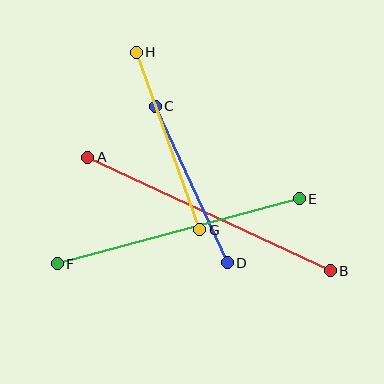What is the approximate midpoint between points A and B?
The midpoint is at approximately (209, 214) pixels.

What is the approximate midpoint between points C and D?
The midpoint is at approximately (191, 185) pixels.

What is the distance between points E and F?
The distance is approximately 251 pixels.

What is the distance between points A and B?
The distance is approximately 268 pixels.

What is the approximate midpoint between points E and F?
The midpoint is at approximately (178, 231) pixels.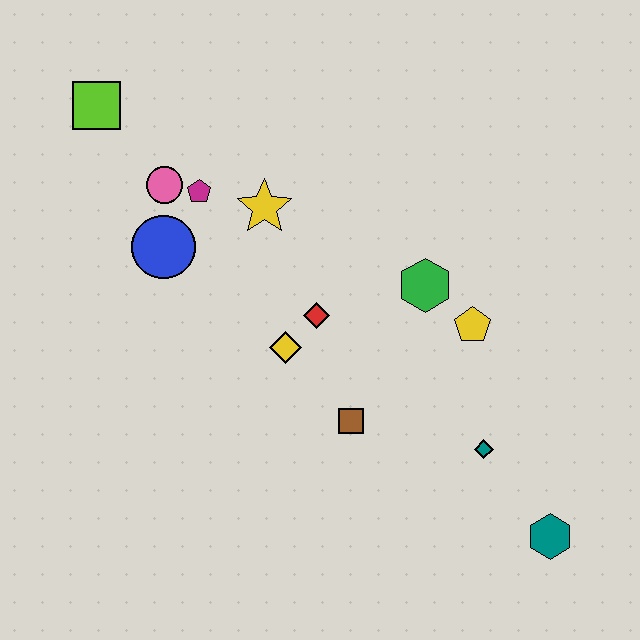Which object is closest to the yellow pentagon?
The green hexagon is closest to the yellow pentagon.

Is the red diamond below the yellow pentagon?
No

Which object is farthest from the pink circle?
The teal hexagon is farthest from the pink circle.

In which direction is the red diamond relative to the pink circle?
The red diamond is to the right of the pink circle.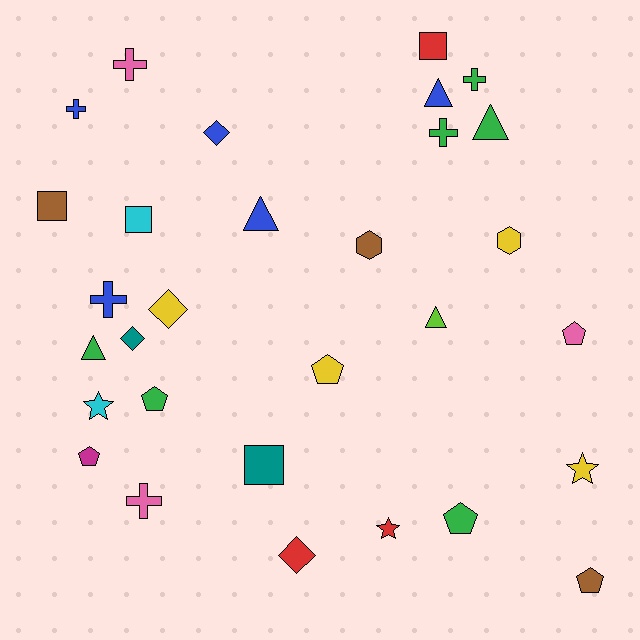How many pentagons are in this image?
There are 6 pentagons.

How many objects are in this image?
There are 30 objects.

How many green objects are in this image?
There are 6 green objects.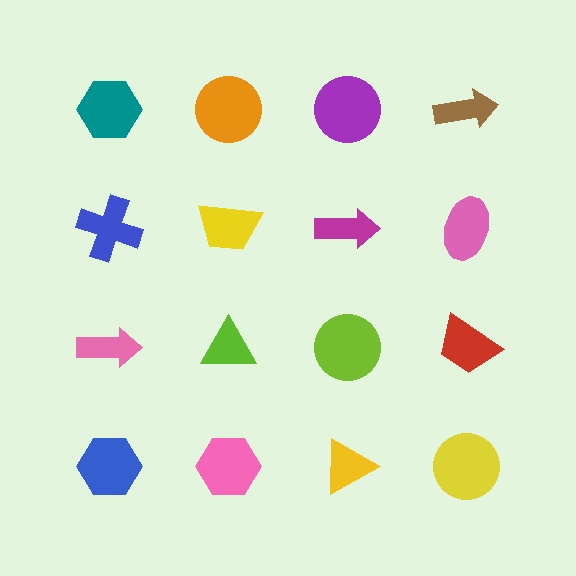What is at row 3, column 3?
A lime circle.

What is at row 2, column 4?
A pink ellipse.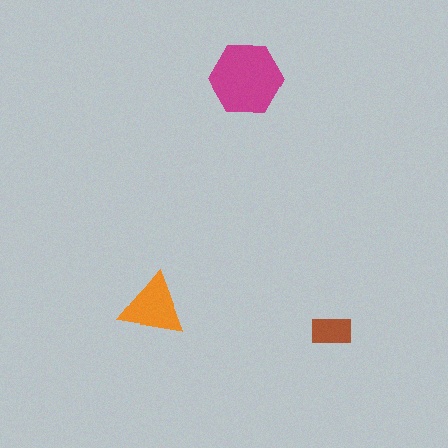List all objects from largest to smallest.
The magenta hexagon, the orange triangle, the brown rectangle.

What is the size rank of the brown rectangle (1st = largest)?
3rd.